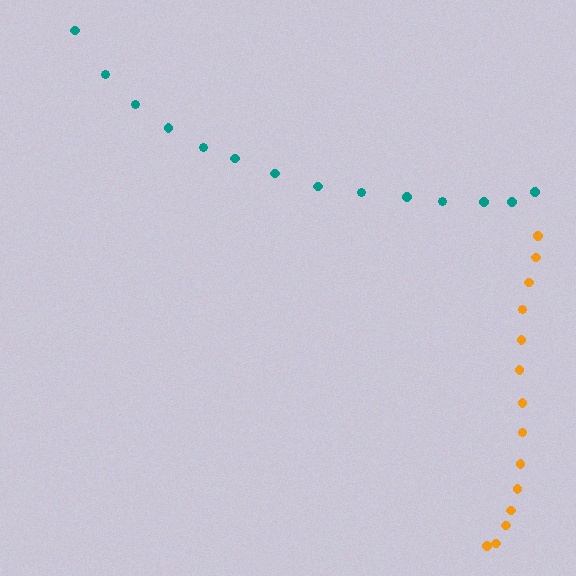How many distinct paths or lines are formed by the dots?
There are 2 distinct paths.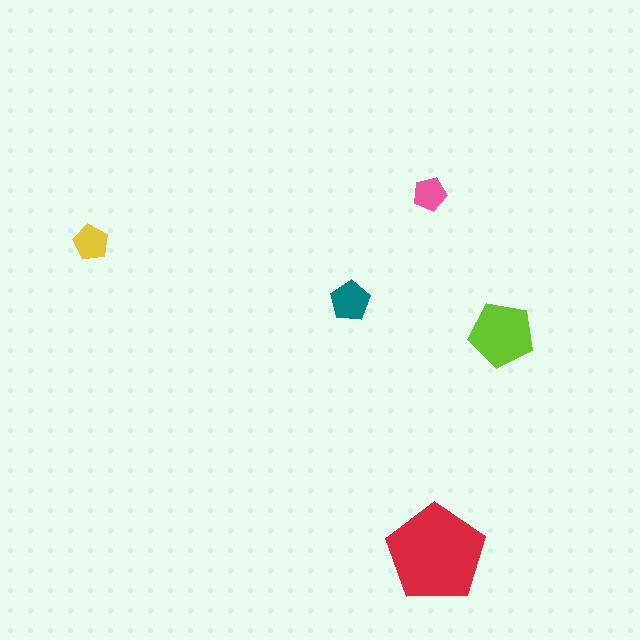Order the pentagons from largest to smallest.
the red one, the lime one, the teal one, the yellow one, the pink one.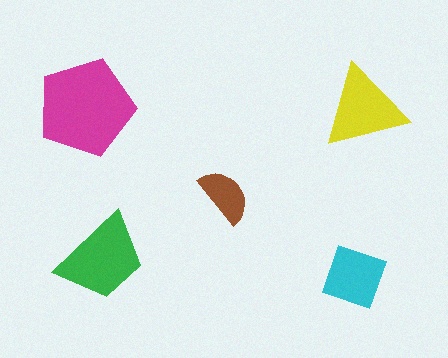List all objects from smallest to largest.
The brown semicircle, the cyan diamond, the yellow triangle, the green trapezoid, the magenta pentagon.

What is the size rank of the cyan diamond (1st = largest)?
4th.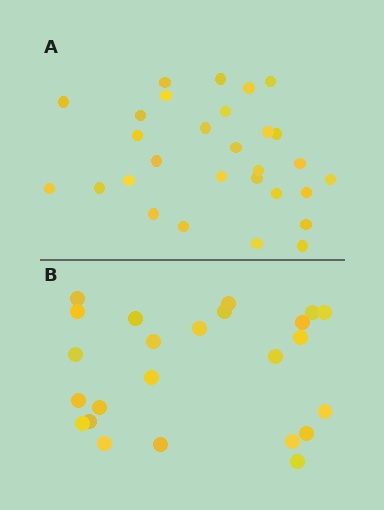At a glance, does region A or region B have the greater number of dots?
Region A (the top region) has more dots.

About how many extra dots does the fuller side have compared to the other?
Region A has about 5 more dots than region B.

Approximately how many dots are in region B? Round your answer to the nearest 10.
About 20 dots. (The exact count is 24, which rounds to 20.)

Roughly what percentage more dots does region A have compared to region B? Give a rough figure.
About 20% more.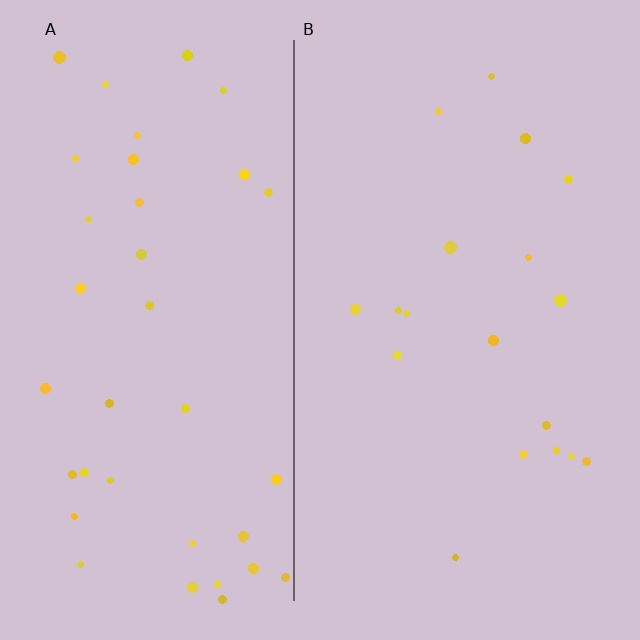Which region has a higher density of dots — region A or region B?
A (the left).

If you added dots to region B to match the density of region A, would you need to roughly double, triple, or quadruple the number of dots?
Approximately double.